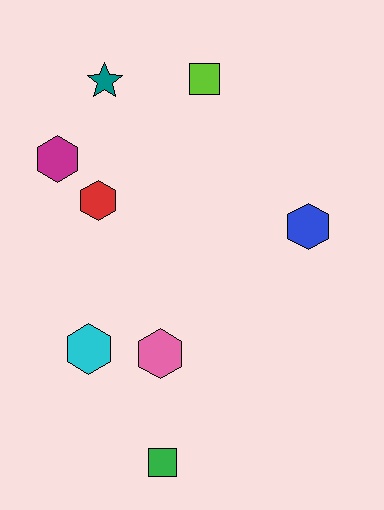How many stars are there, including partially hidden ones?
There is 1 star.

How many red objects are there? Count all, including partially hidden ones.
There is 1 red object.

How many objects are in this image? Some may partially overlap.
There are 8 objects.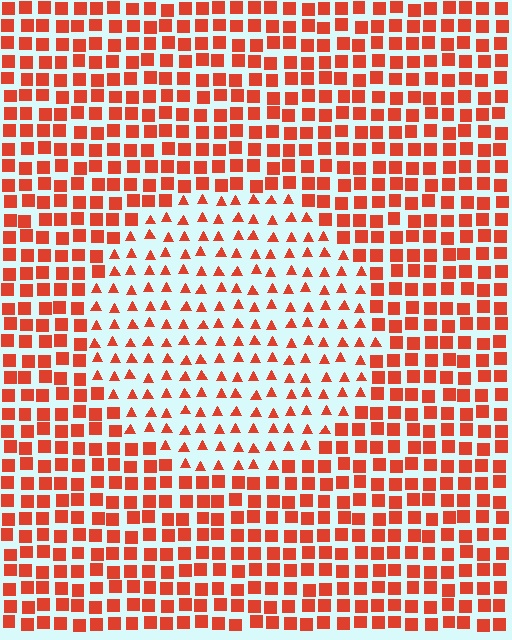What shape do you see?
I see a circle.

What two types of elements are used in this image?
The image uses triangles inside the circle region and squares outside it.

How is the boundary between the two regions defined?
The boundary is defined by a change in element shape: triangles inside vs. squares outside. All elements share the same color and spacing.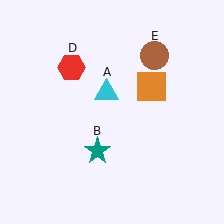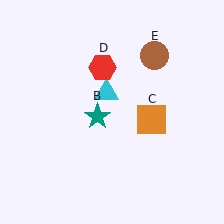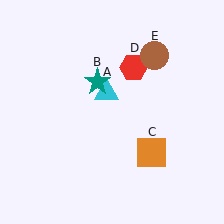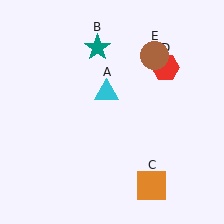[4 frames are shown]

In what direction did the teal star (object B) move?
The teal star (object B) moved up.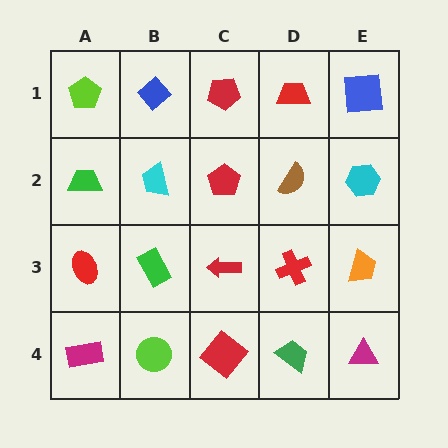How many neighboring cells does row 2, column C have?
4.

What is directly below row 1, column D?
A brown semicircle.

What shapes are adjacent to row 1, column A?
A green trapezoid (row 2, column A), a blue diamond (row 1, column B).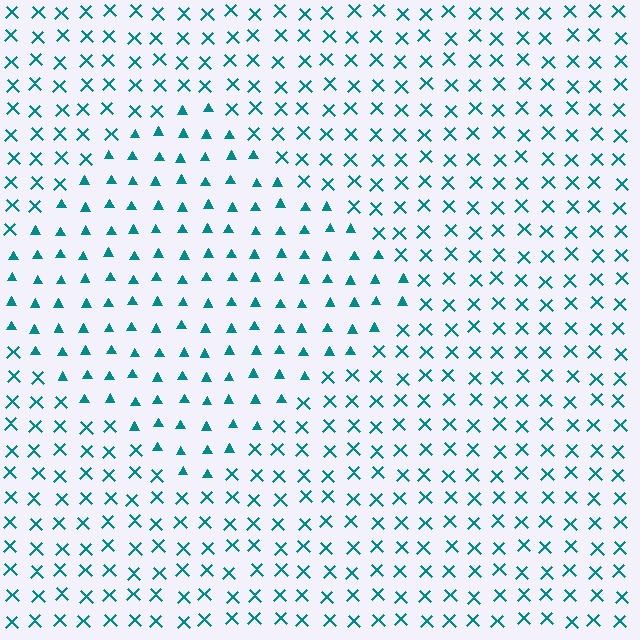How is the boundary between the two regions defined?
The boundary is defined by a change in element shape: triangles inside vs. X marks outside. All elements share the same color and spacing.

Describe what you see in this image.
The image is filled with small teal elements arranged in a uniform grid. A diamond-shaped region contains triangles, while the surrounding area contains X marks. The boundary is defined purely by the change in element shape.